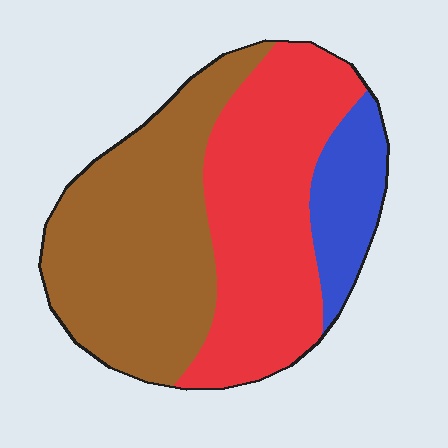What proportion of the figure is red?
Red covers roughly 40% of the figure.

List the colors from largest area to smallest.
From largest to smallest: brown, red, blue.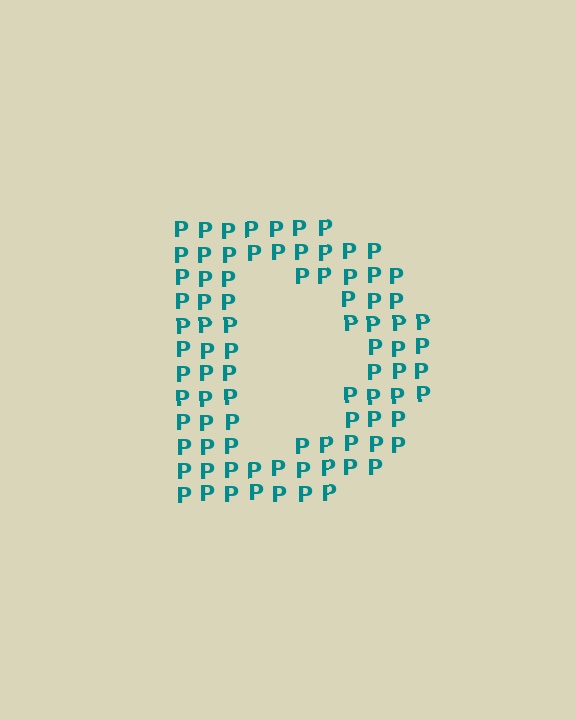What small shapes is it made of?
It is made of small letter P's.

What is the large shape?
The large shape is the letter D.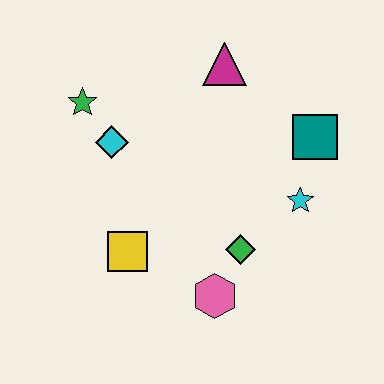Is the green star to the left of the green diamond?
Yes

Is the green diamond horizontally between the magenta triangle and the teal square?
Yes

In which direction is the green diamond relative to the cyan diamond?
The green diamond is to the right of the cyan diamond.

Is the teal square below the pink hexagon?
No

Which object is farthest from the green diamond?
The green star is farthest from the green diamond.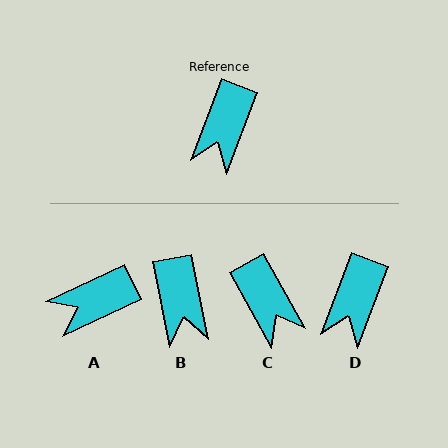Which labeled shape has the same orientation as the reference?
D.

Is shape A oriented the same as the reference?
No, it is off by about 44 degrees.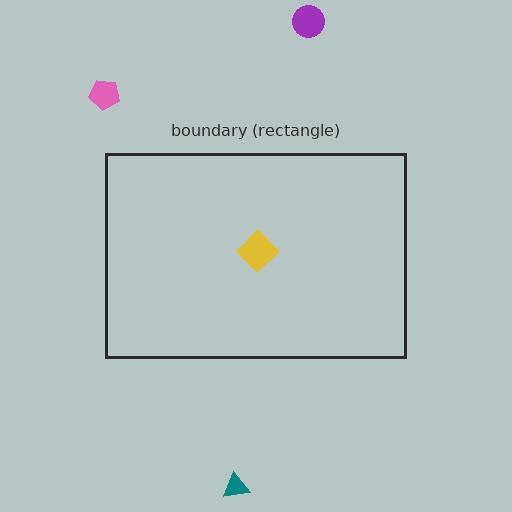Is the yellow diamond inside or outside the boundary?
Inside.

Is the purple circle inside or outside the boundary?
Outside.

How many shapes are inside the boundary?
1 inside, 3 outside.